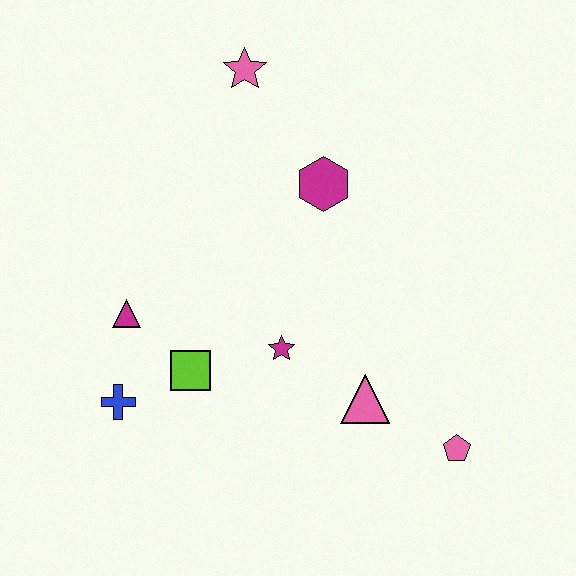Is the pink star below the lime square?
No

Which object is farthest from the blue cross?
The pink star is farthest from the blue cross.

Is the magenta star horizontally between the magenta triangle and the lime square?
No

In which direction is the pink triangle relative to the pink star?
The pink triangle is below the pink star.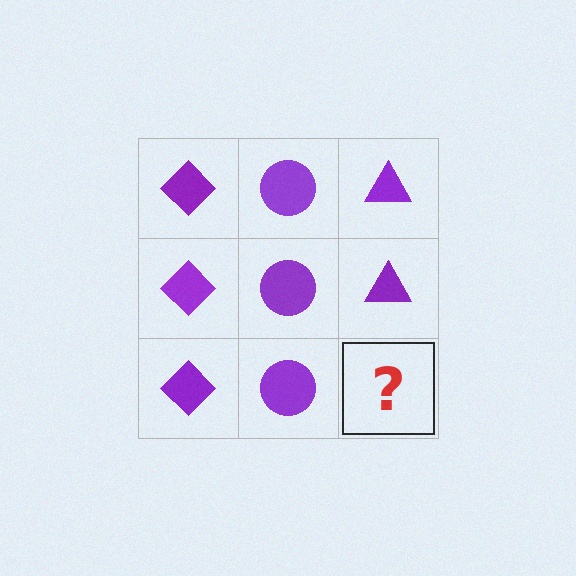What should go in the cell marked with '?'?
The missing cell should contain a purple triangle.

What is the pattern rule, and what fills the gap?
The rule is that each column has a consistent shape. The gap should be filled with a purple triangle.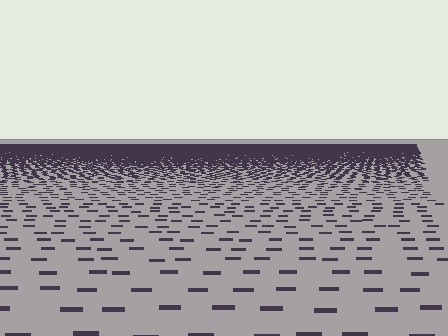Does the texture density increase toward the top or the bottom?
Density increases toward the top.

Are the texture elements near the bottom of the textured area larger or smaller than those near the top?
Larger. Near the bottom, elements are closer to the viewer and appear at a bigger on-screen size.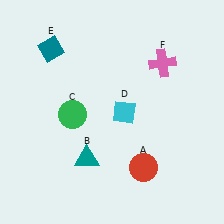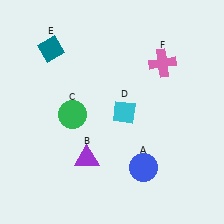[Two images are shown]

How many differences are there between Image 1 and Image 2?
There are 2 differences between the two images.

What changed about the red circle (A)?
In Image 1, A is red. In Image 2, it changed to blue.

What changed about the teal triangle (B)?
In Image 1, B is teal. In Image 2, it changed to purple.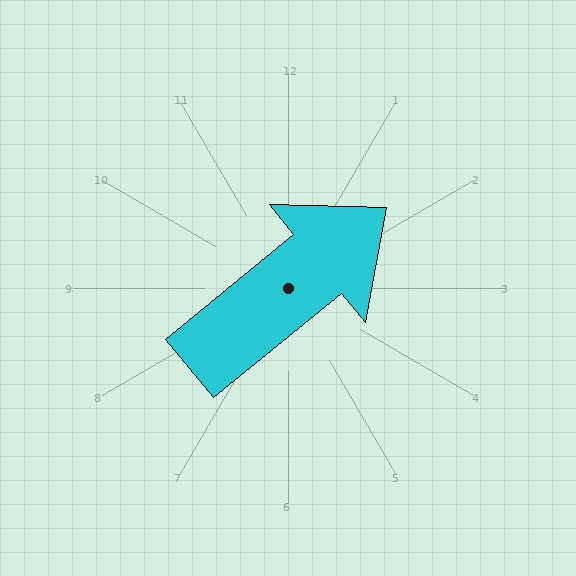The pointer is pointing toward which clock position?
Roughly 2 o'clock.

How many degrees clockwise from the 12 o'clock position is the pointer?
Approximately 51 degrees.